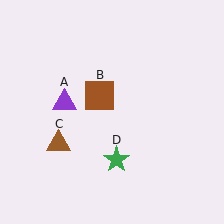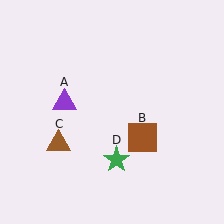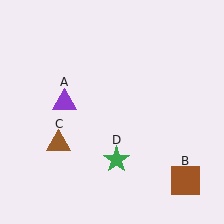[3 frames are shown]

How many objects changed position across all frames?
1 object changed position: brown square (object B).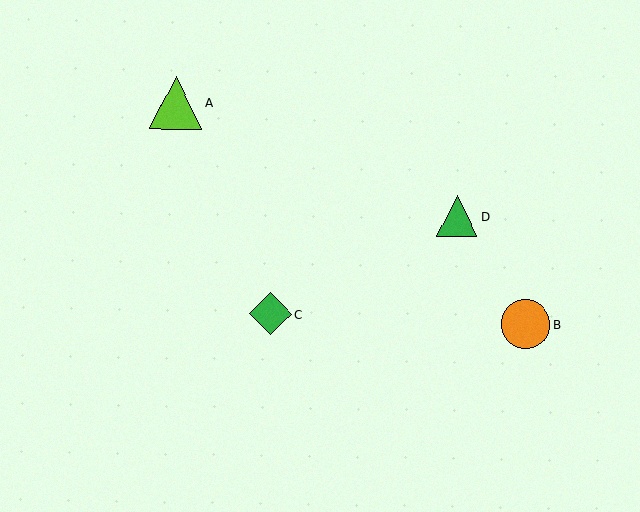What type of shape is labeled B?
Shape B is an orange circle.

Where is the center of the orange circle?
The center of the orange circle is at (526, 324).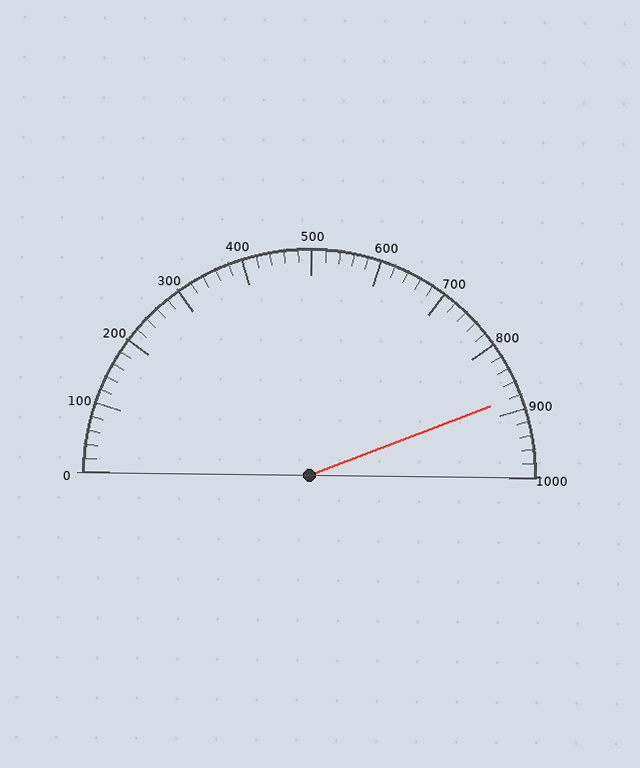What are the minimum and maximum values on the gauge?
The gauge ranges from 0 to 1000.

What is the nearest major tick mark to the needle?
The nearest major tick mark is 900.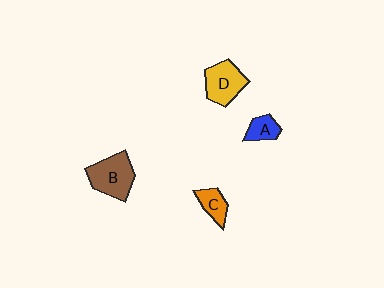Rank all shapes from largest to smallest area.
From largest to smallest: B (brown), D (yellow), C (orange), A (blue).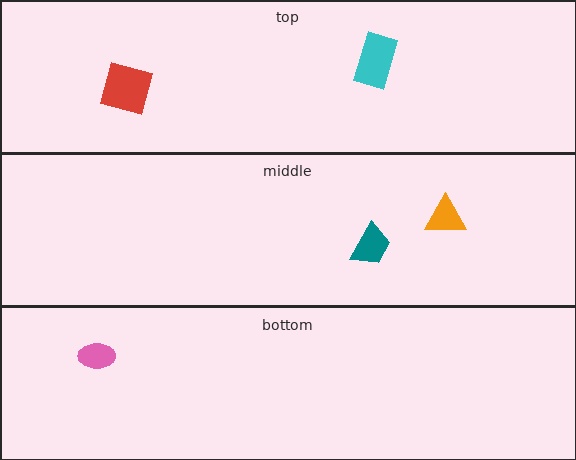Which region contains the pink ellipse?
The bottom region.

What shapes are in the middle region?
The orange triangle, the teal trapezoid.